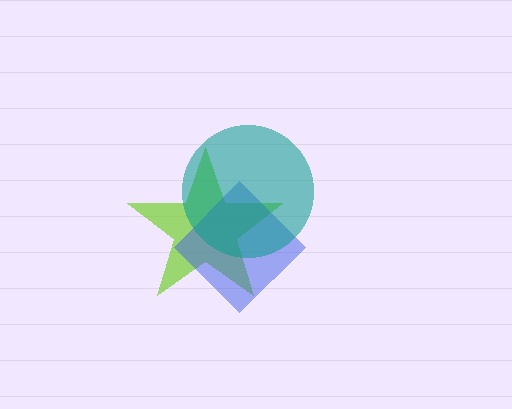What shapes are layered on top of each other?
The layered shapes are: a lime star, a blue diamond, a teal circle.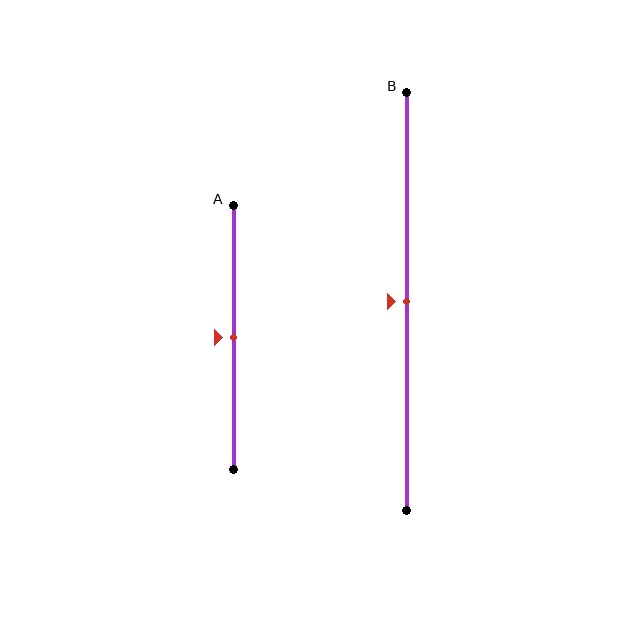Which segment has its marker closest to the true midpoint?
Segment A has its marker closest to the true midpoint.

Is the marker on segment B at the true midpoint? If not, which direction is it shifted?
Yes, the marker on segment B is at the true midpoint.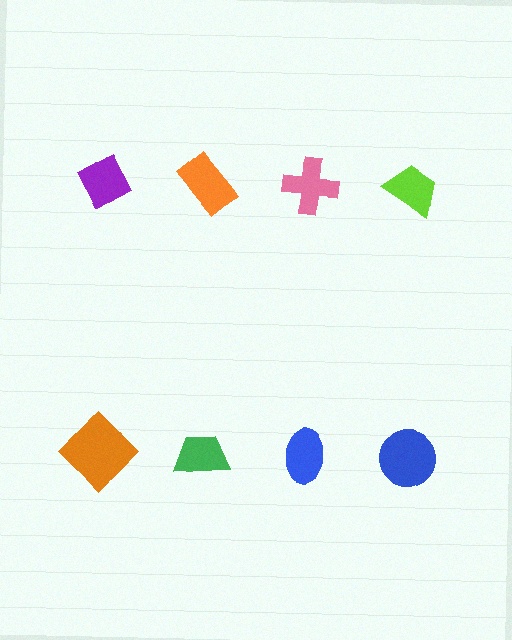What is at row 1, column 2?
An orange rectangle.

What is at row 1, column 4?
A lime trapezoid.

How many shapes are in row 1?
4 shapes.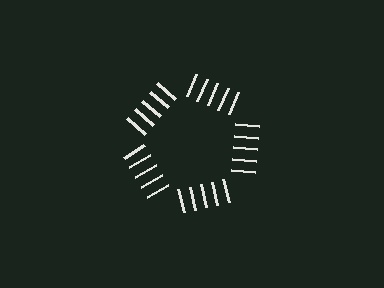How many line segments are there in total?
25 — 5 along each of the 5 edges.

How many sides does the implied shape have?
5 sides — the line-ends trace a pentagon.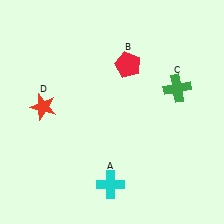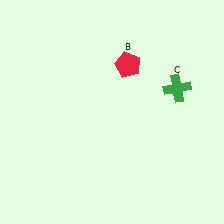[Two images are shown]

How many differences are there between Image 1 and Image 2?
There are 2 differences between the two images.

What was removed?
The cyan cross (A), the red star (D) were removed in Image 2.